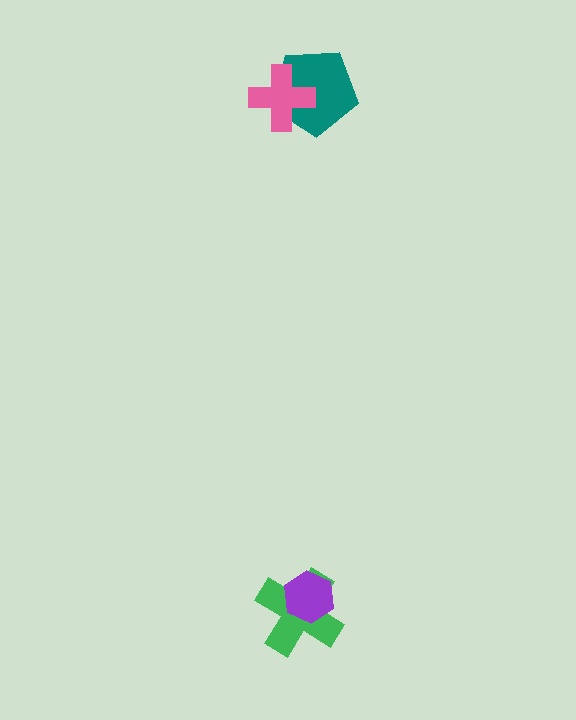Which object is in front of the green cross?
The purple hexagon is in front of the green cross.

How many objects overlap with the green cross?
1 object overlaps with the green cross.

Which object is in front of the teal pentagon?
The pink cross is in front of the teal pentagon.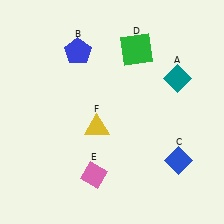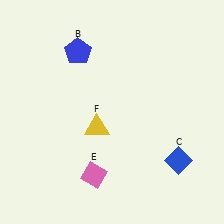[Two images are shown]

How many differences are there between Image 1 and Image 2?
There are 2 differences between the two images.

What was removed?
The teal diamond (A), the green square (D) were removed in Image 2.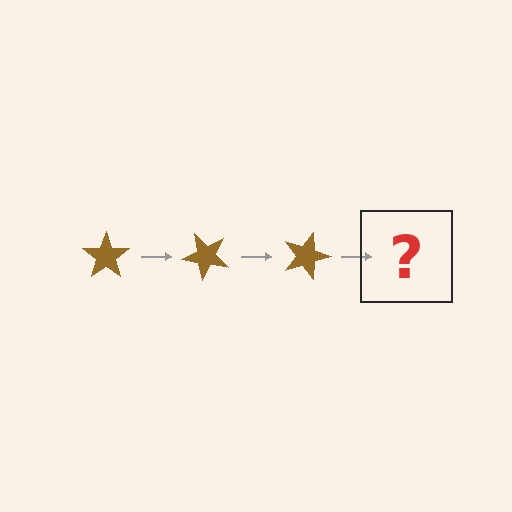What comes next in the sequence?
The next element should be a brown star rotated 135 degrees.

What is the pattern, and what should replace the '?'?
The pattern is that the star rotates 45 degrees each step. The '?' should be a brown star rotated 135 degrees.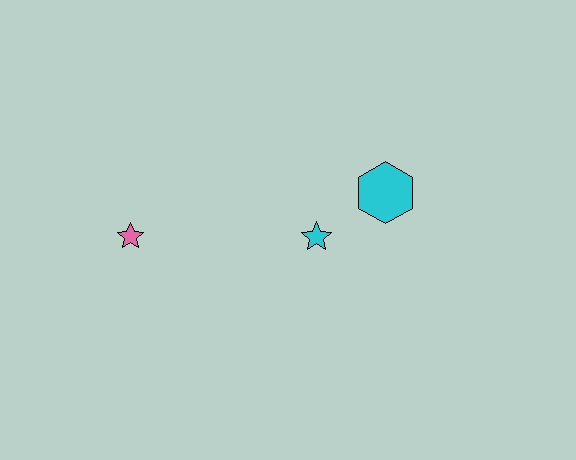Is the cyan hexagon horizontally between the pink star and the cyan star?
No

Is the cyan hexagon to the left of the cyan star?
No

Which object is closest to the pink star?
The cyan star is closest to the pink star.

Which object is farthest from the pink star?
The cyan hexagon is farthest from the pink star.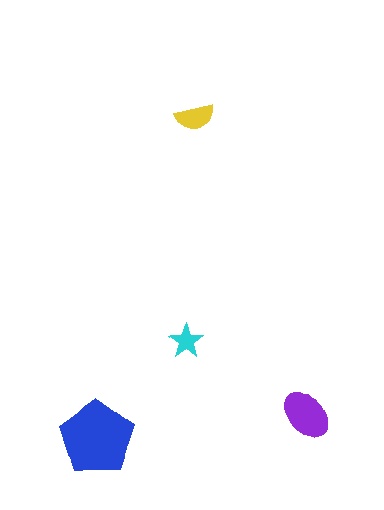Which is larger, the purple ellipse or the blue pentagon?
The blue pentagon.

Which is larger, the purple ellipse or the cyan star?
The purple ellipse.